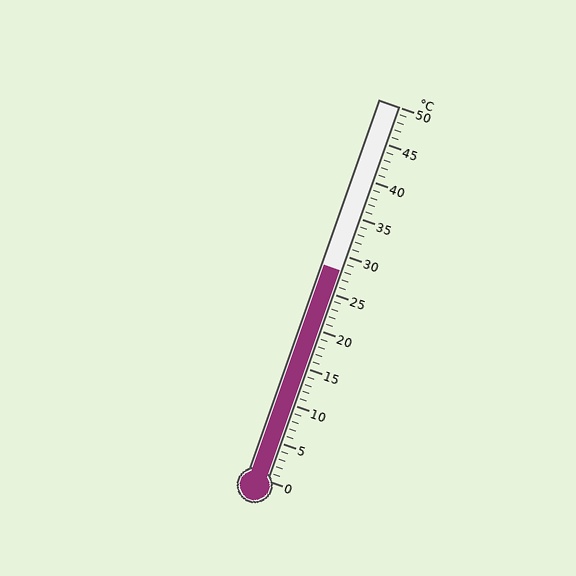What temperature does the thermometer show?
The thermometer shows approximately 28°C.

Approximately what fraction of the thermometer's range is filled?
The thermometer is filled to approximately 55% of its range.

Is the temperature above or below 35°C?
The temperature is below 35°C.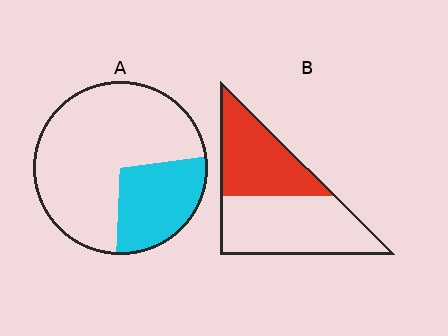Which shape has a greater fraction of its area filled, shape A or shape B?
Shape B.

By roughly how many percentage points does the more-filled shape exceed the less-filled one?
By roughly 15 percentage points (B over A).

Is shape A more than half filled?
No.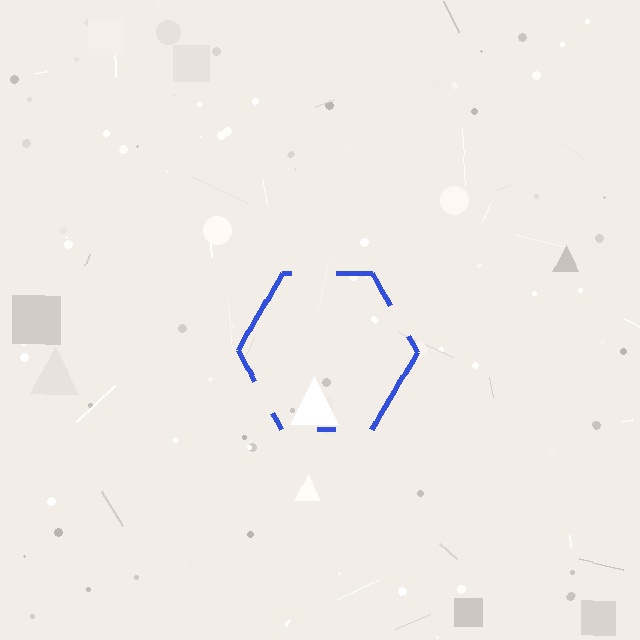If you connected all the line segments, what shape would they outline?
They would outline a hexagon.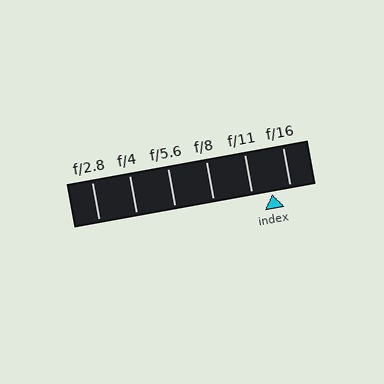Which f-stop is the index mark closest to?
The index mark is closest to f/16.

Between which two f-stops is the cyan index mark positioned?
The index mark is between f/11 and f/16.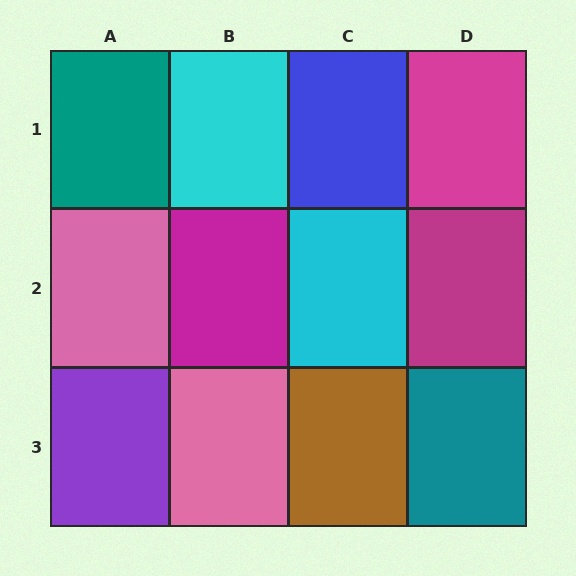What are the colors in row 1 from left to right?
Teal, cyan, blue, magenta.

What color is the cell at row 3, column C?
Brown.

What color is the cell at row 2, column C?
Cyan.